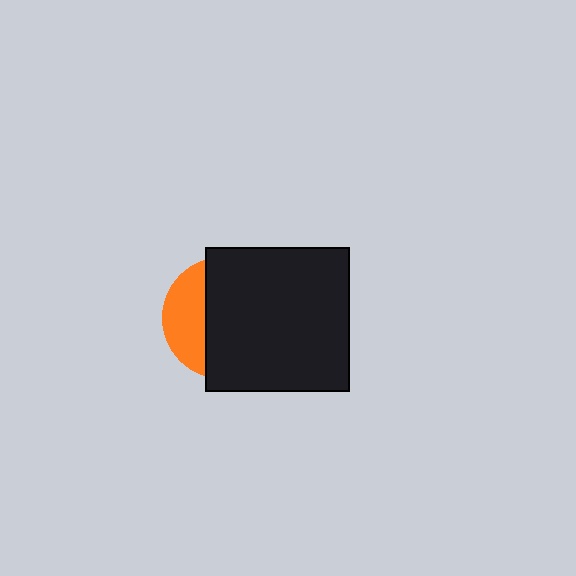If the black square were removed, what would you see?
You would see the complete orange circle.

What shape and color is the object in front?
The object in front is a black square.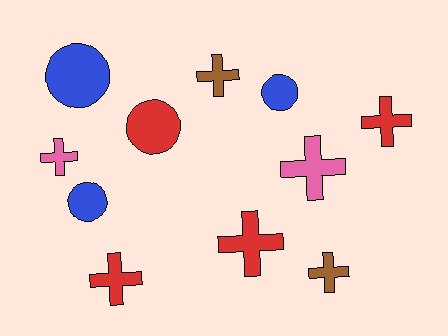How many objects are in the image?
There are 11 objects.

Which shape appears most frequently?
Cross, with 7 objects.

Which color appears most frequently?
Red, with 4 objects.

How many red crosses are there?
There are 3 red crosses.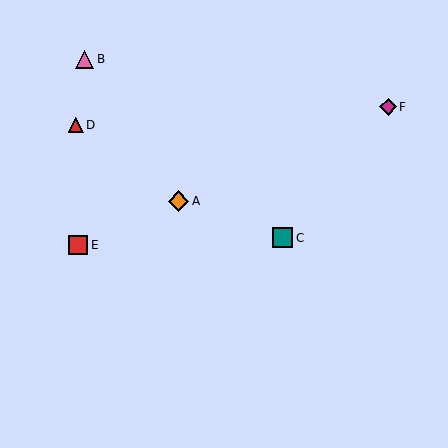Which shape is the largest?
The orange diamond (labeled A) is the largest.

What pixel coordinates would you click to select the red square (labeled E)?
Click at (78, 245) to select the red square E.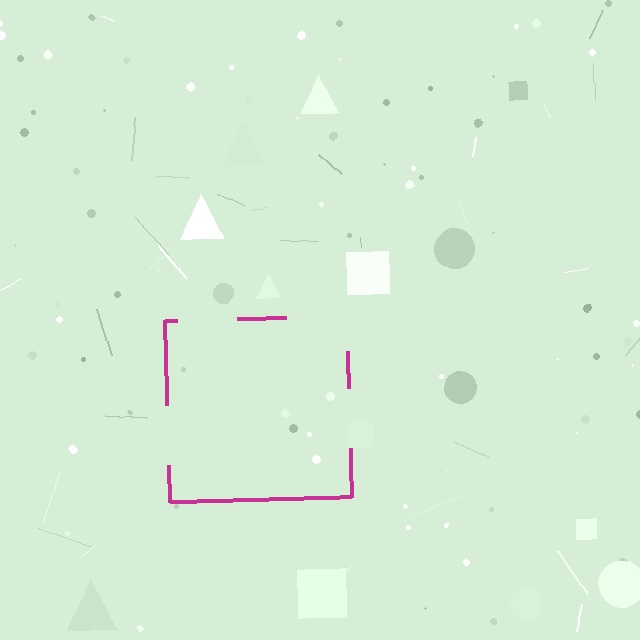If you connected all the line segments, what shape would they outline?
They would outline a square.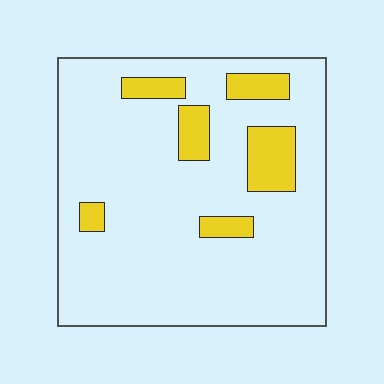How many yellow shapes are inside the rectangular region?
6.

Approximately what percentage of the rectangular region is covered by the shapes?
Approximately 15%.